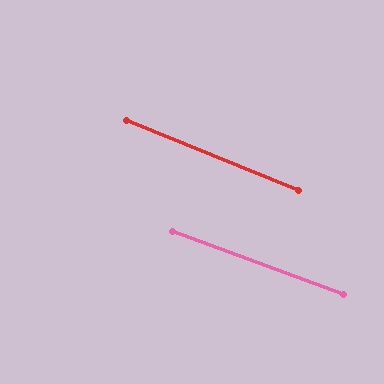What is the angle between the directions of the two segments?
Approximately 2 degrees.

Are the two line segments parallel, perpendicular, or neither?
Parallel — their directions differ by only 2.0°.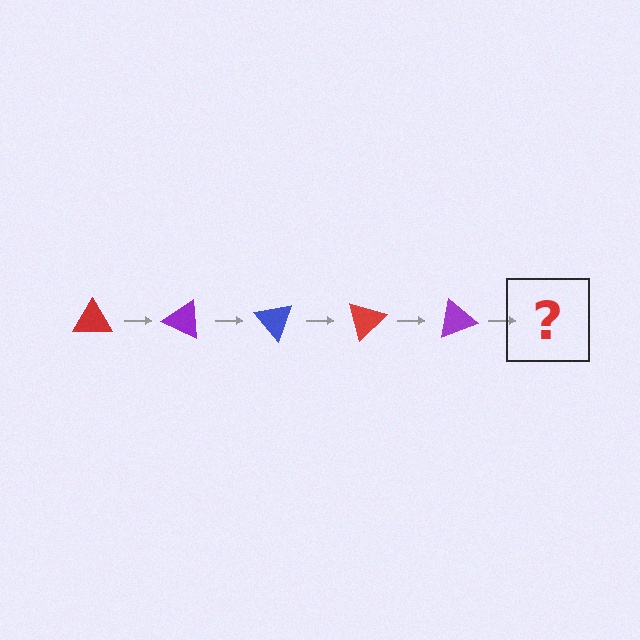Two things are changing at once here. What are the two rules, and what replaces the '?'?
The two rules are that it rotates 25 degrees each step and the color cycles through red, purple, and blue. The '?' should be a blue triangle, rotated 125 degrees from the start.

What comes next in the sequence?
The next element should be a blue triangle, rotated 125 degrees from the start.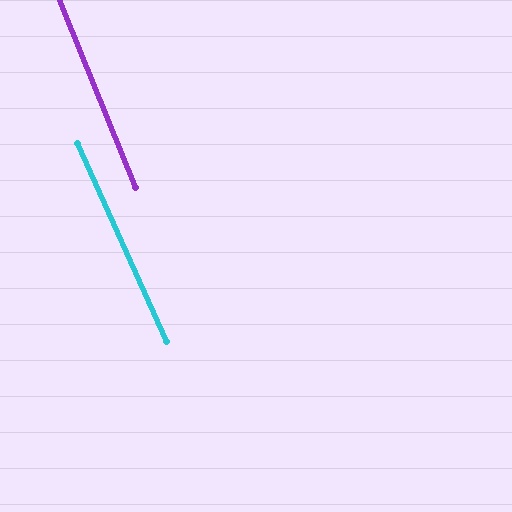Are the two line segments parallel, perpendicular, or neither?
Parallel — their directions differ by only 1.9°.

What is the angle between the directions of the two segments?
Approximately 2 degrees.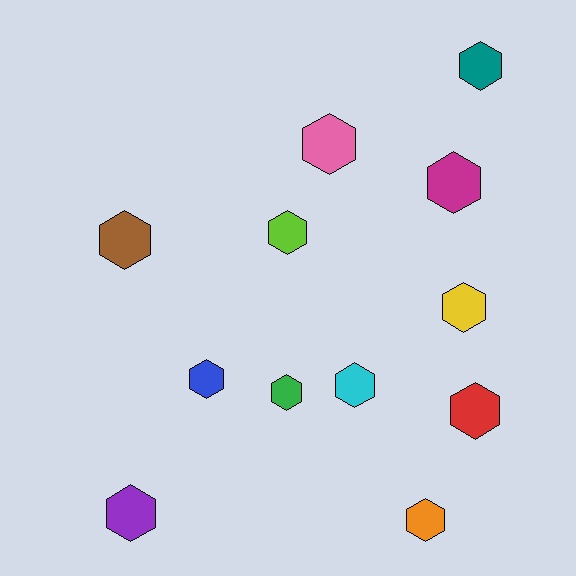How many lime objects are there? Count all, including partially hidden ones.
There is 1 lime object.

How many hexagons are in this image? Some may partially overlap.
There are 12 hexagons.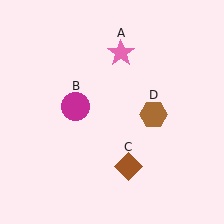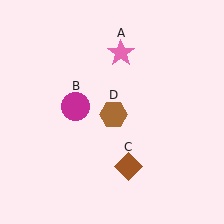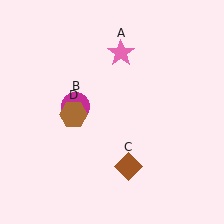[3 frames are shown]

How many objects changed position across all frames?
1 object changed position: brown hexagon (object D).